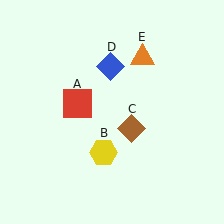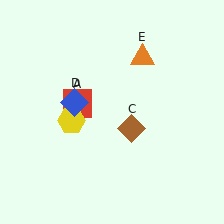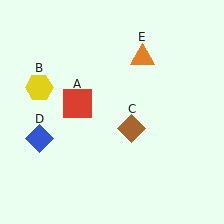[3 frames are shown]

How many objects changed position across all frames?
2 objects changed position: yellow hexagon (object B), blue diamond (object D).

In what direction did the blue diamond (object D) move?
The blue diamond (object D) moved down and to the left.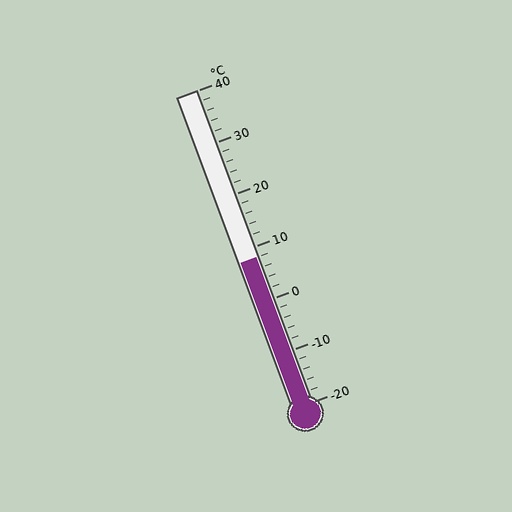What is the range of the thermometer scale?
The thermometer scale ranges from -20°C to 40°C.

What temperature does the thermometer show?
The thermometer shows approximately 8°C.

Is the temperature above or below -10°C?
The temperature is above -10°C.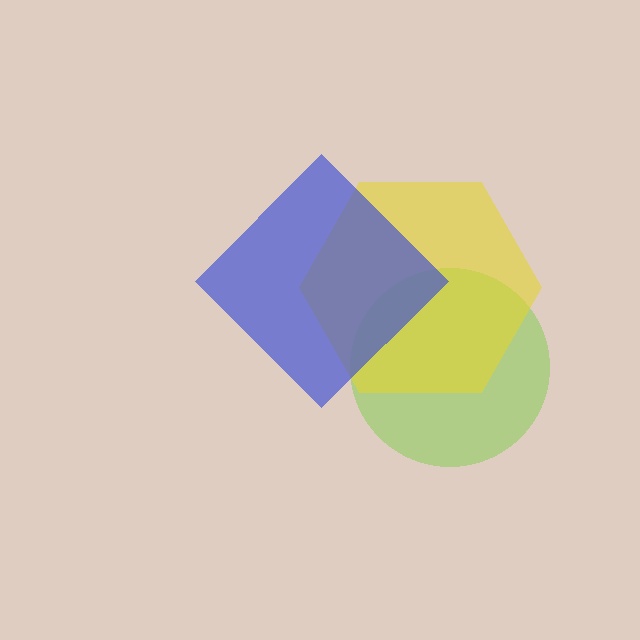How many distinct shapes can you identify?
There are 3 distinct shapes: a lime circle, a yellow hexagon, a blue diamond.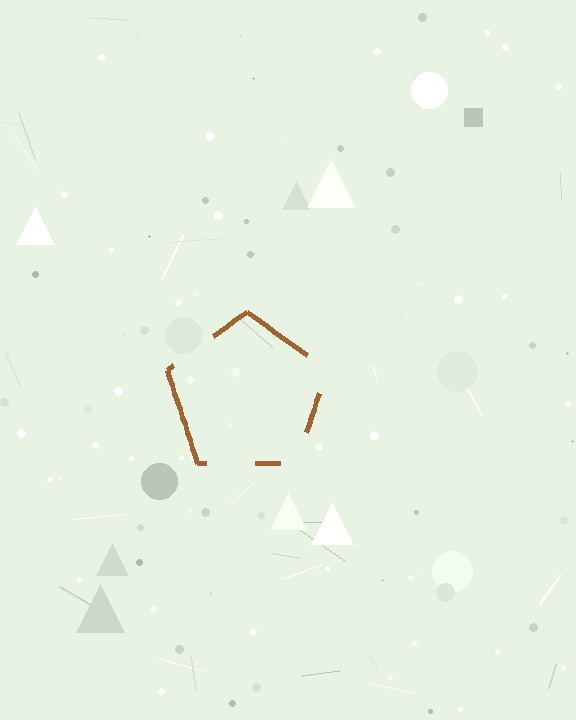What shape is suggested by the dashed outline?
The dashed outline suggests a pentagon.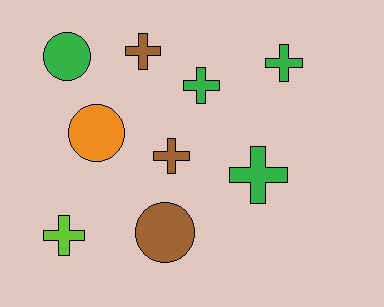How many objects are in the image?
There are 9 objects.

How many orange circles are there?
There is 1 orange circle.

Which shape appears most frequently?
Cross, with 6 objects.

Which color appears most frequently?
Green, with 4 objects.